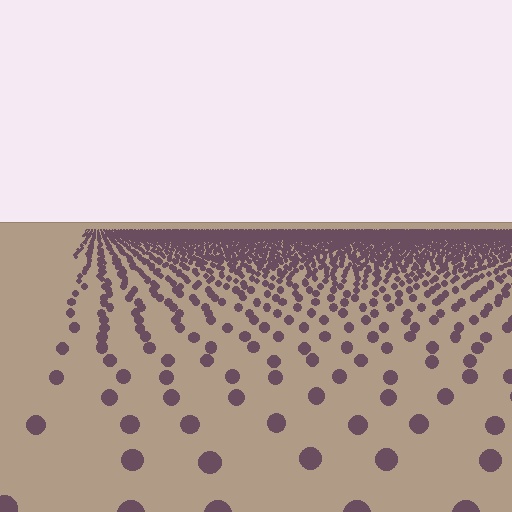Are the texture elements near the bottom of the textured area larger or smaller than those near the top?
Larger. Near the bottom, elements are closer to the viewer and appear at a bigger on-screen size.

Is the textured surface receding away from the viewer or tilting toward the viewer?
The surface is receding away from the viewer. Texture elements get smaller and denser toward the top.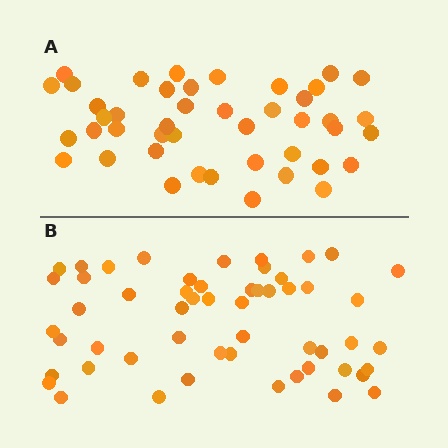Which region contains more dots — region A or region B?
Region B (the bottom region) has more dots.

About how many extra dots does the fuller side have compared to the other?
Region B has roughly 10 or so more dots than region A.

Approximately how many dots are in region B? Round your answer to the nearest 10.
About 50 dots. (The exact count is 54, which rounds to 50.)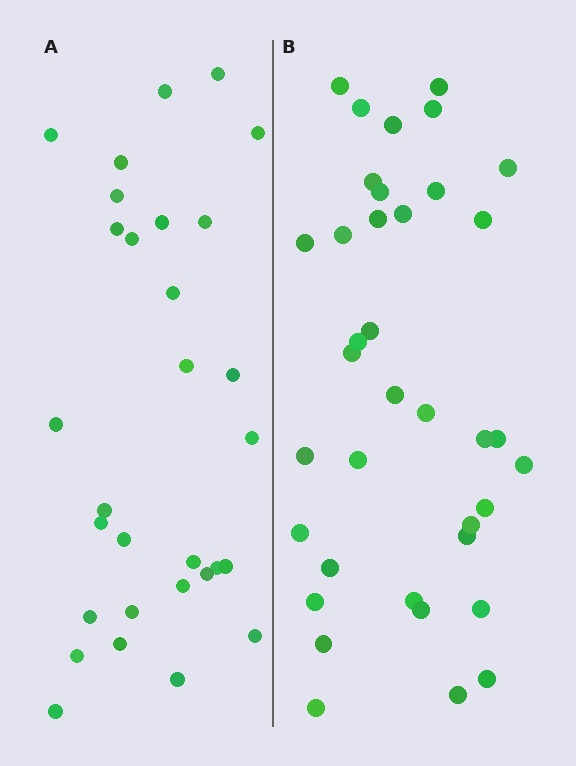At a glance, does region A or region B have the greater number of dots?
Region B (the right region) has more dots.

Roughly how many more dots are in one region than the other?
Region B has roughly 8 or so more dots than region A.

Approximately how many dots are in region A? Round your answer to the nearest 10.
About 30 dots.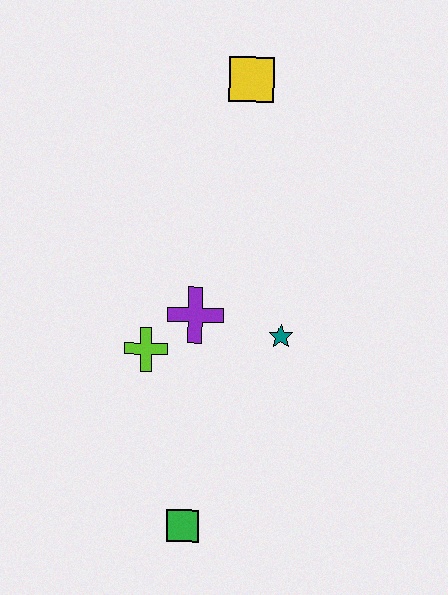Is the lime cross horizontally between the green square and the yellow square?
No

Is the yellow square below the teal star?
No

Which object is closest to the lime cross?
The purple cross is closest to the lime cross.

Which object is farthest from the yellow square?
The green square is farthest from the yellow square.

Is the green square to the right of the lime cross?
Yes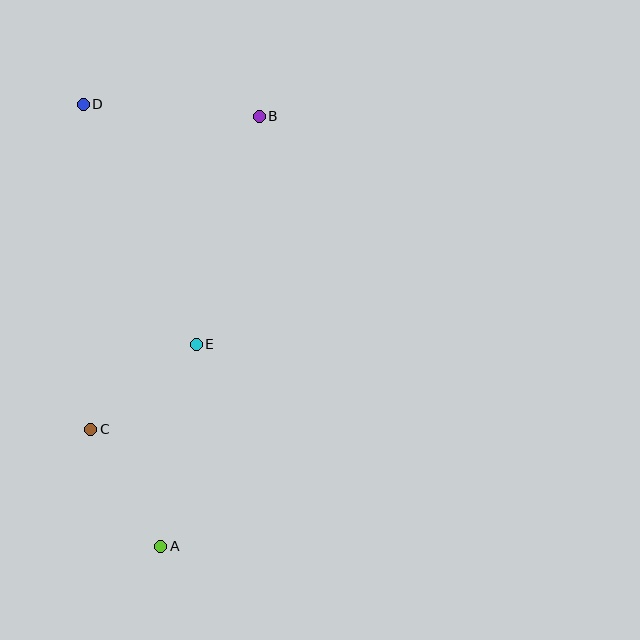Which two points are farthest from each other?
Points A and D are farthest from each other.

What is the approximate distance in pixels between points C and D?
The distance between C and D is approximately 326 pixels.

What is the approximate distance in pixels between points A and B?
The distance between A and B is approximately 441 pixels.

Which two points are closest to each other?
Points C and E are closest to each other.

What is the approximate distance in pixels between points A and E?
The distance between A and E is approximately 205 pixels.